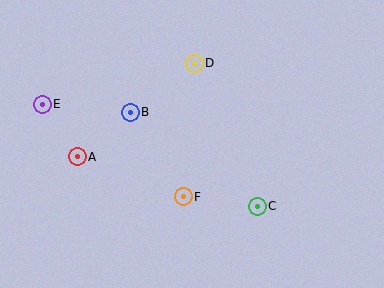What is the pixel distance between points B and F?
The distance between B and F is 100 pixels.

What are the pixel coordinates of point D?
Point D is at (194, 63).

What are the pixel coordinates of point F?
Point F is at (183, 197).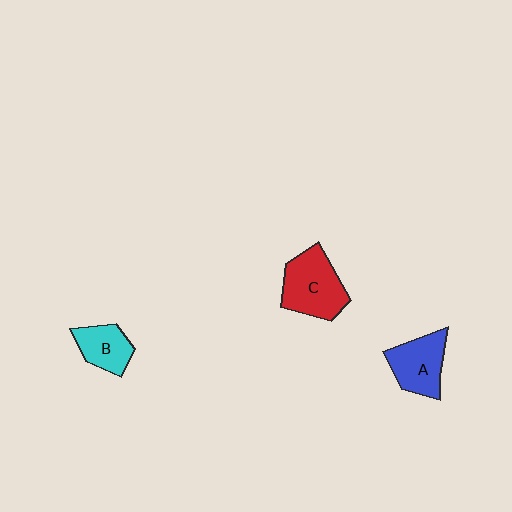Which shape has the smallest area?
Shape B (cyan).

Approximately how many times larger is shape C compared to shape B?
Approximately 1.6 times.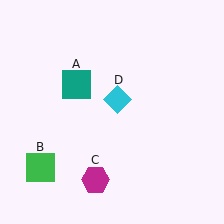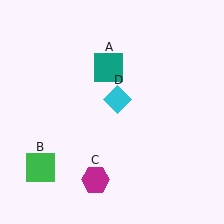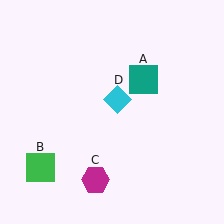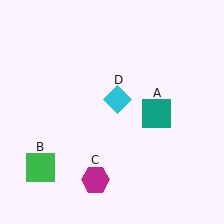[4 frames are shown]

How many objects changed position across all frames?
1 object changed position: teal square (object A).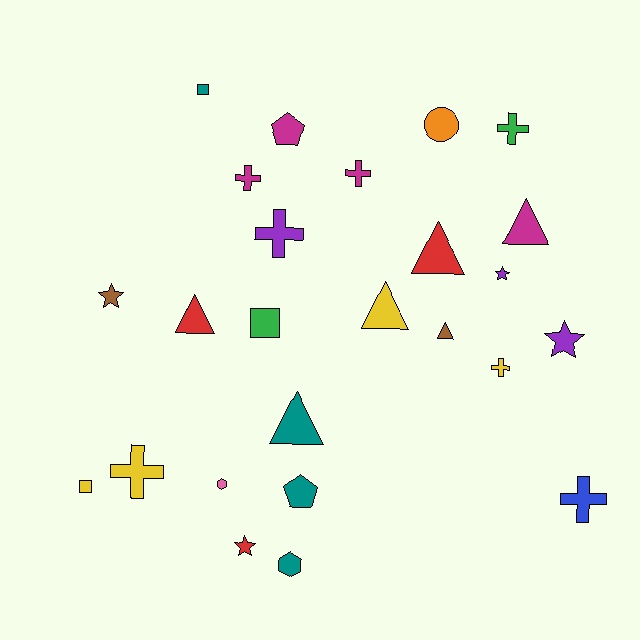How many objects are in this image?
There are 25 objects.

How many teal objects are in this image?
There are 4 teal objects.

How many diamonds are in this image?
There are no diamonds.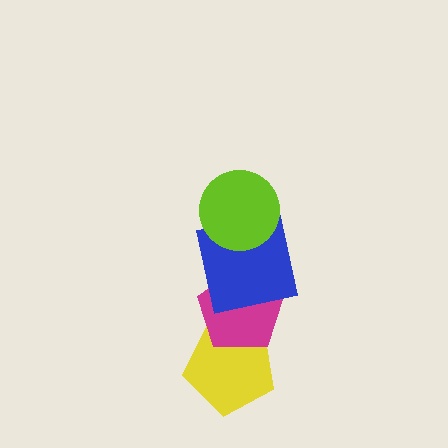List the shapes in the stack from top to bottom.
From top to bottom: the lime circle, the blue square, the magenta pentagon, the yellow pentagon.